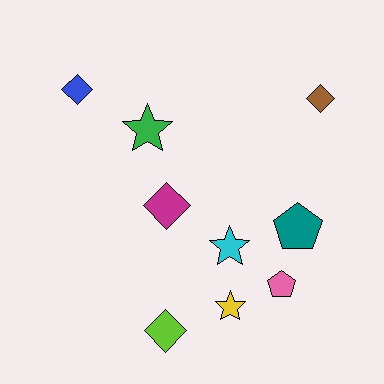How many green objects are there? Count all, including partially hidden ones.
There is 1 green object.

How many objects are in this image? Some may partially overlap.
There are 9 objects.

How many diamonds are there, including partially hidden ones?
There are 4 diamonds.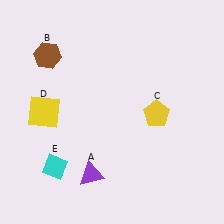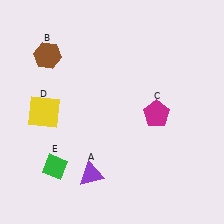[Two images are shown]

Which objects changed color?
C changed from yellow to magenta. E changed from cyan to green.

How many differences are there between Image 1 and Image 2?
There are 2 differences between the two images.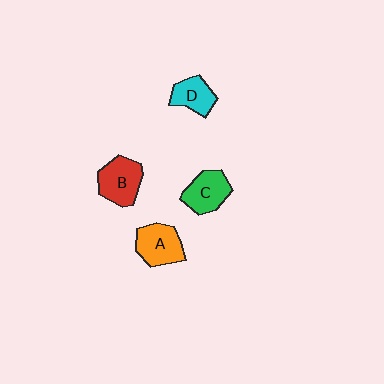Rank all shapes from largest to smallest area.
From largest to smallest: B (red), A (orange), C (green), D (cyan).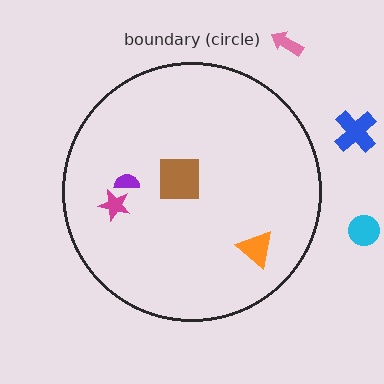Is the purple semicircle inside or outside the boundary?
Inside.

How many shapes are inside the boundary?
4 inside, 3 outside.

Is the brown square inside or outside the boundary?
Inside.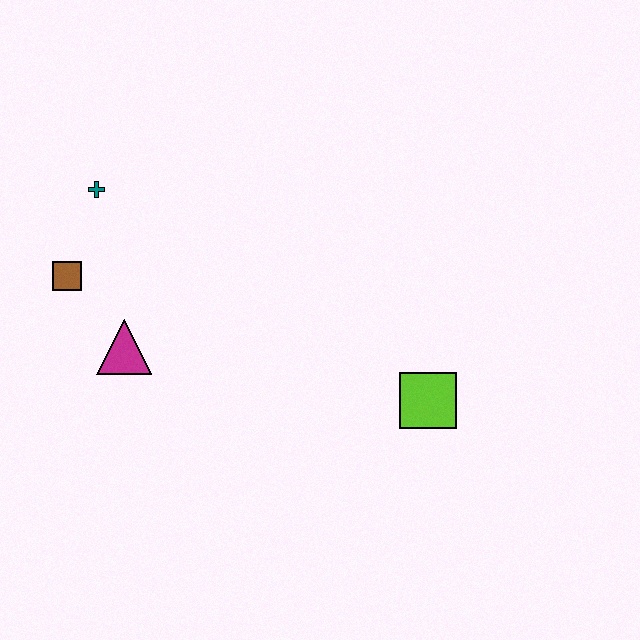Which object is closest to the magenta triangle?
The brown square is closest to the magenta triangle.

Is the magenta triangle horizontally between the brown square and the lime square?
Yes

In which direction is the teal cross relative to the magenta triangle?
The teal cross is above the magenta triangle.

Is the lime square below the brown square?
Yes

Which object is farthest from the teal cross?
The lime square is farthest from the teal cross.